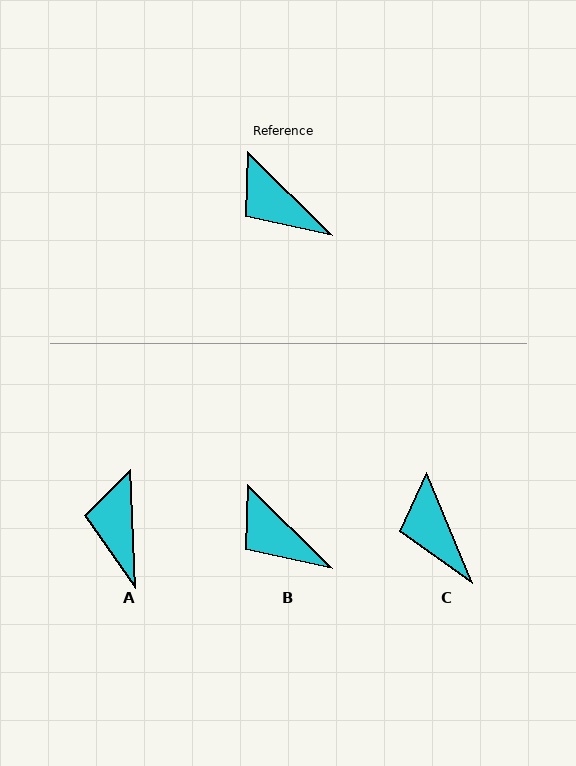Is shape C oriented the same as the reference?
No, it is off by about 23 degrees.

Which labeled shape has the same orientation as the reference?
B.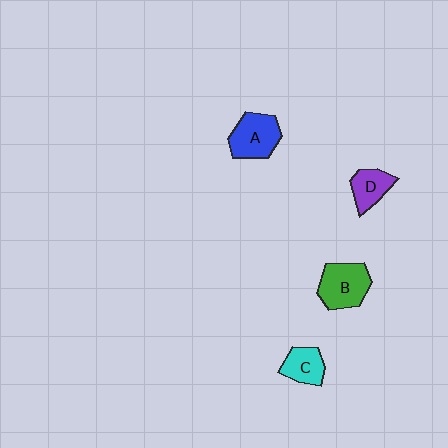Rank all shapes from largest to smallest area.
From largest to smallest: B (green), A (blue), D (purple), C (cyan).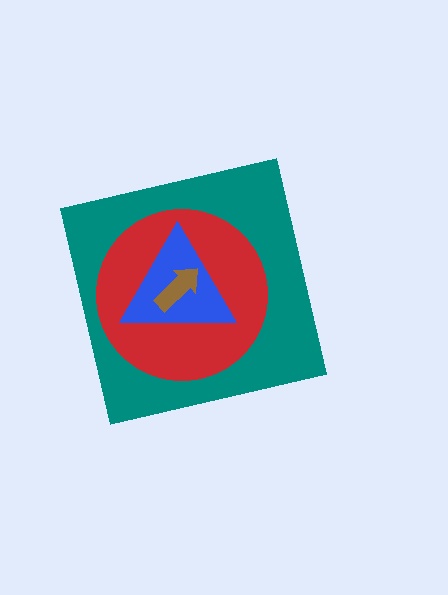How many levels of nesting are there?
4.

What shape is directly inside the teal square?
The red circle.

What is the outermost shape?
The teal square.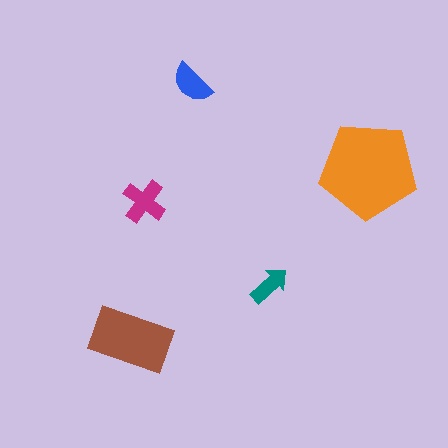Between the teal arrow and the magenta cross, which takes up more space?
The magenta cross.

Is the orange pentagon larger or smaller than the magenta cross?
Larger.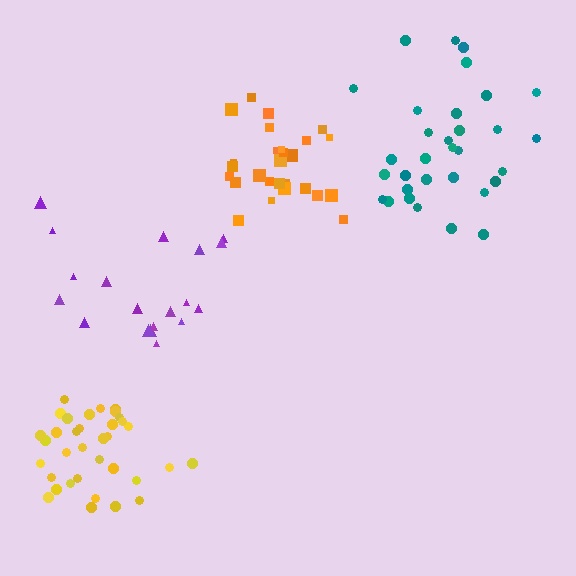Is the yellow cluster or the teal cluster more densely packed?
Yellow.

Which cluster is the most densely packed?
Orange.